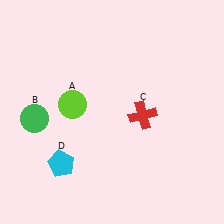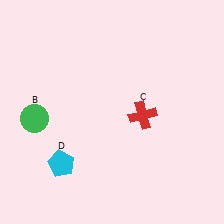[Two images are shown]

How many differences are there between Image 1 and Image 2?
There is 1 difference between the two images.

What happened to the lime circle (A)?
The lime circle (A) was removed in Image 2. It was in the top-left area of Image 1.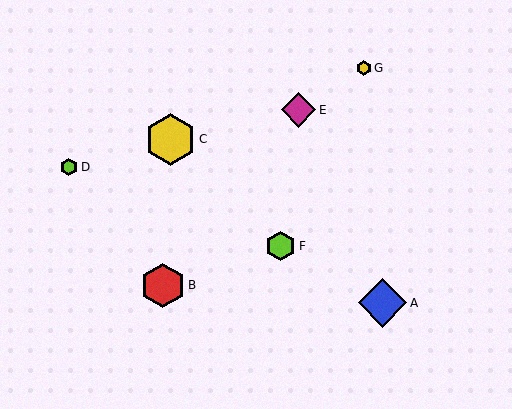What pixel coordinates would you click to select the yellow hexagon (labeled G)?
Click at (364, 68) to select the yellow hexagon G.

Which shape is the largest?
The yellow hexagon (labeled C) is the largest.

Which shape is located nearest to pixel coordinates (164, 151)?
The yellow hexagon (labeled C) at (170, 140) is nearest to that location.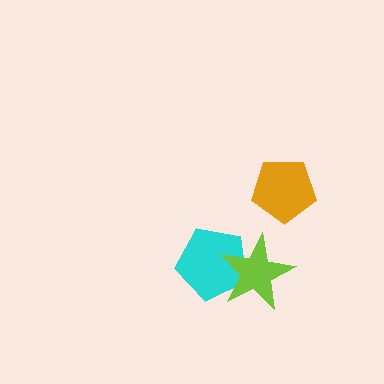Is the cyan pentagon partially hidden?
Yes, it is partially covered by another shape.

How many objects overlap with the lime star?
1 object overlaps with the lime star.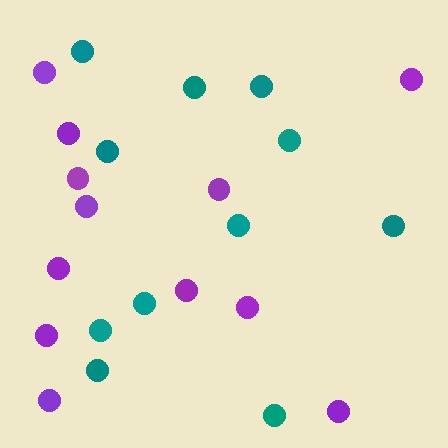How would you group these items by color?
There are 2 groups: one group of teal circles (11) and one group of purple circles (12).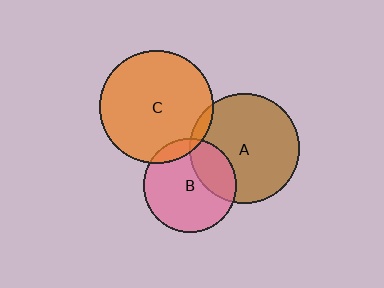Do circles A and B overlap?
Yes.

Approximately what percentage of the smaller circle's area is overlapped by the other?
Approximately 30%.